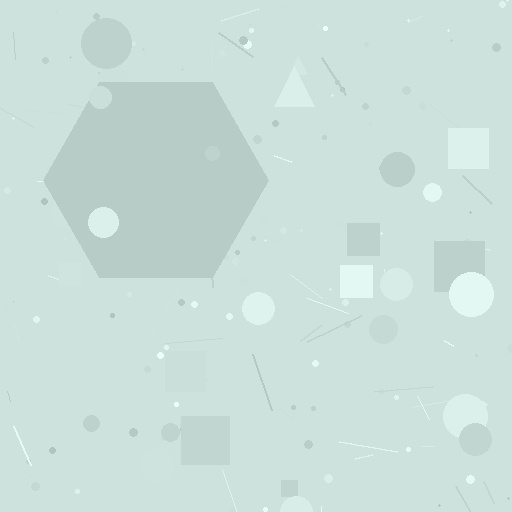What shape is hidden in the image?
A hexagon is hidden in the image.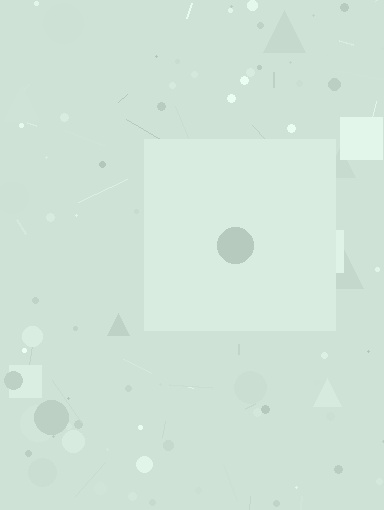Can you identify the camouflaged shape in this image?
The camouflaged shape is a square.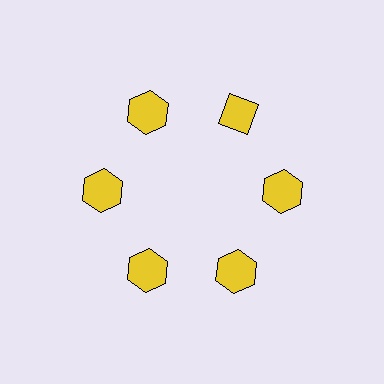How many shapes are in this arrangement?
There are 6 shapes arranged in a ring pattern.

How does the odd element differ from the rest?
It has a different shape: diamond instead of hexagon.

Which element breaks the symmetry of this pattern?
The yellow diamond at roughly the 1 o'clock position breaks the symmetry. All other shapes are yellow hexagons.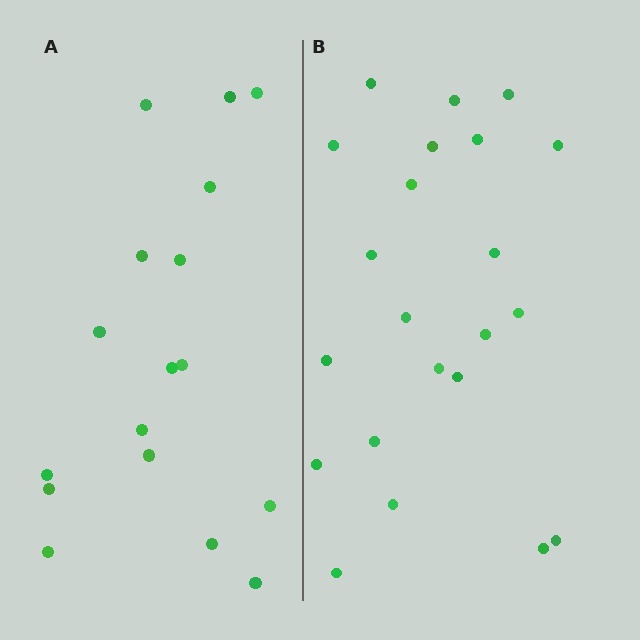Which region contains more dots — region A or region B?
Region B (the right region) has more dots.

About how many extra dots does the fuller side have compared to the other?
Region B has about 5 more dots than region A.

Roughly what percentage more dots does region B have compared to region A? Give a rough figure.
About 30% more.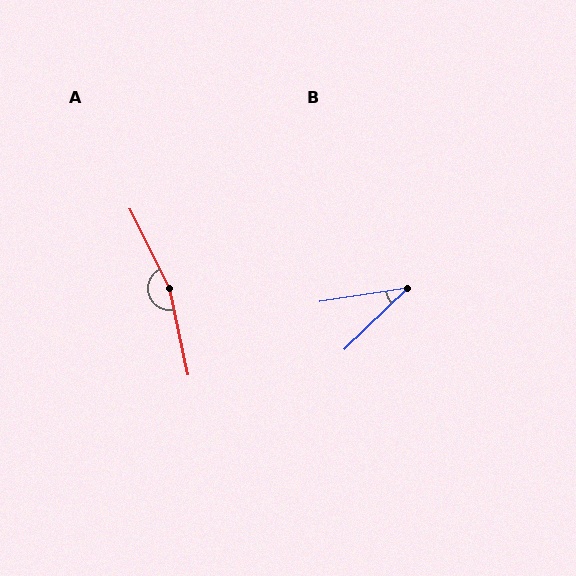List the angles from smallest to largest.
B (35°), A (166°).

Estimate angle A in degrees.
Approximately 166 degrees.